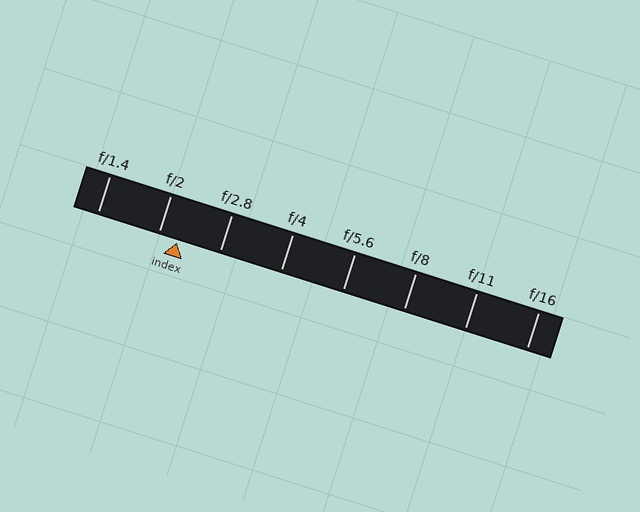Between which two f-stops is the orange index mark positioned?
The index mark is between f/2 and f/2.8.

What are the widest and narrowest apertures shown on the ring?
The widest aperture shown is f/1.4 and the narrowest is f/16.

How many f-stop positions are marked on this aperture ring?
There are 8 f-stop positions marked.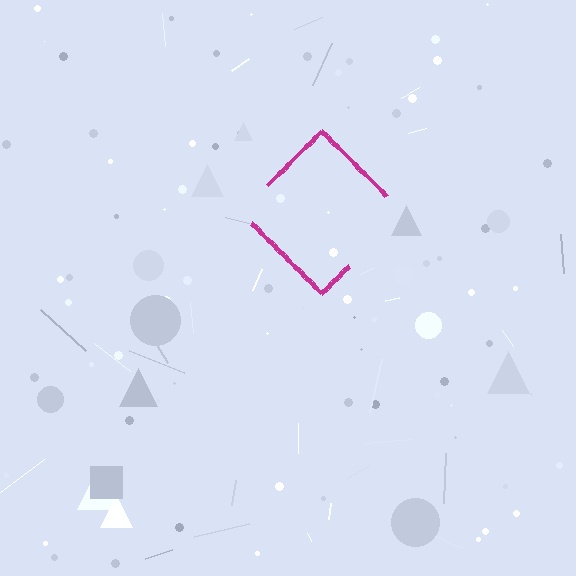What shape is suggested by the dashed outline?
The dashed outline suggests a diamond.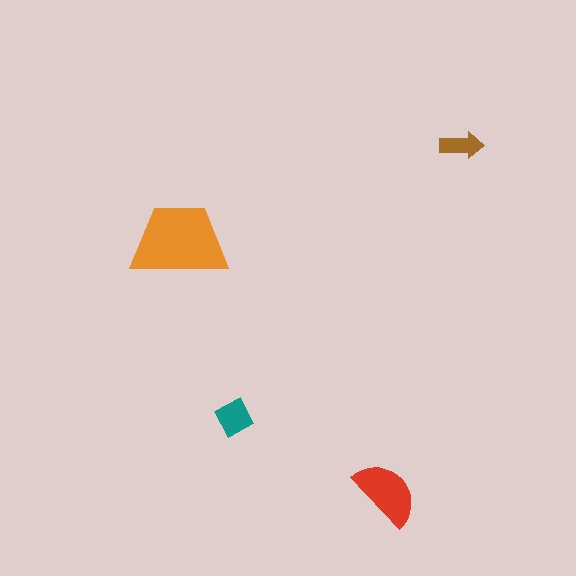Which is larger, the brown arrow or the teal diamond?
The teal diamond.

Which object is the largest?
The orange trapezoid.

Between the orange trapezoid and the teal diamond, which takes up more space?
The orange trapezoid.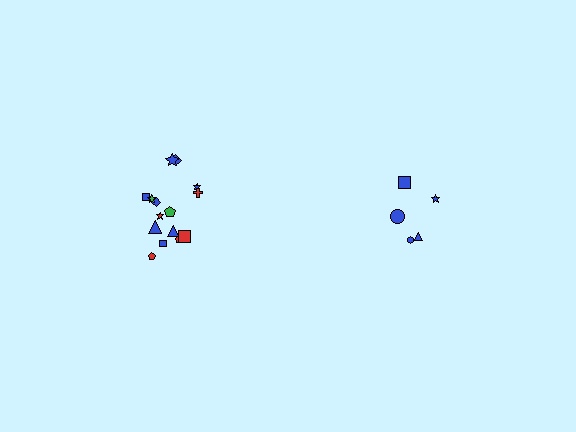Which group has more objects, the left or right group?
The left group.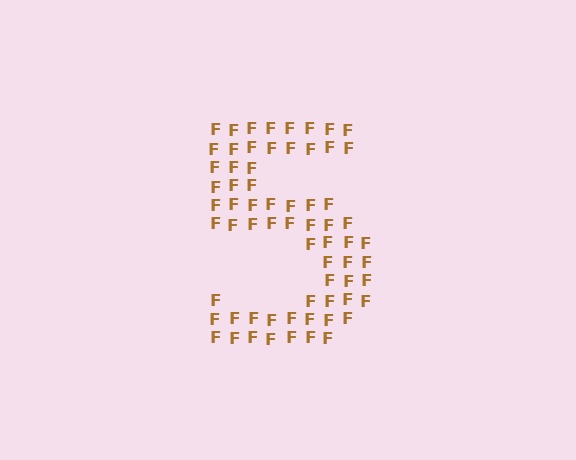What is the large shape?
The large shape is the digit 5.